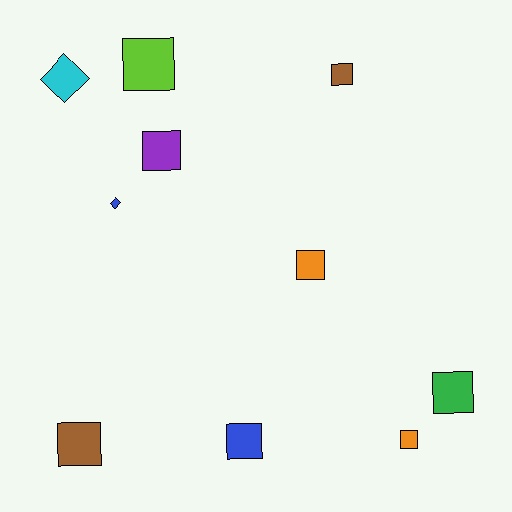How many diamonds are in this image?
There are 2 diamonds.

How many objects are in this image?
There are 10 objects.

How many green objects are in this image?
There is 1 green object.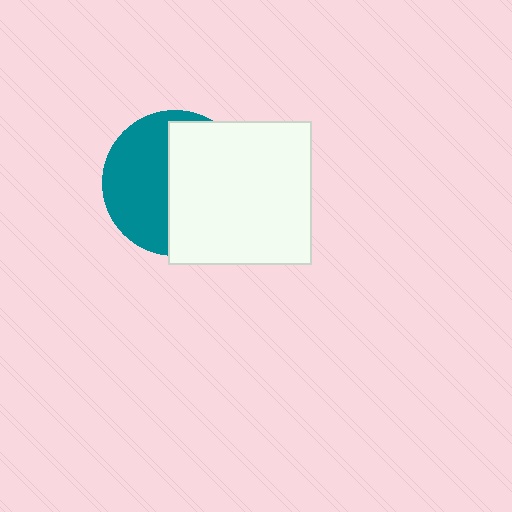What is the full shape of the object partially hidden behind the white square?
The partially hidden object is a teal circle.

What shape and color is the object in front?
The object in front is a white square.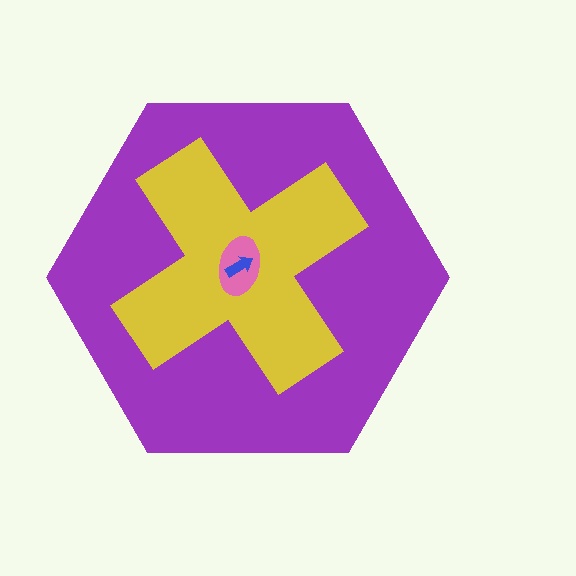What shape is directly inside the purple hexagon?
The yellow cross.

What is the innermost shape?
The blue arrow.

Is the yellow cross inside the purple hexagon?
Yes.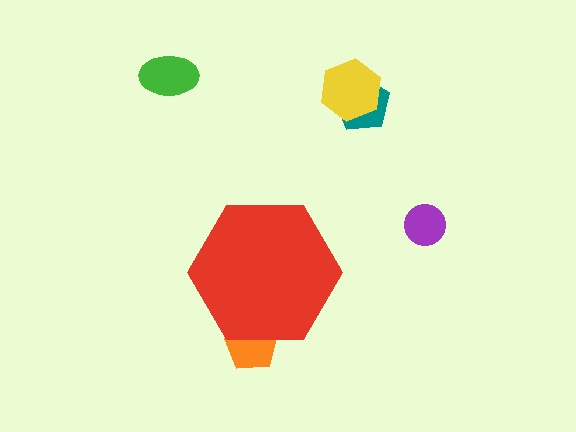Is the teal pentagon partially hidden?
No, the teal pentagon is fully visible.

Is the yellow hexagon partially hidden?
No, the yellow hexagon is fully visible.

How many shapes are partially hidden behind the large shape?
1 shape is partially hidden.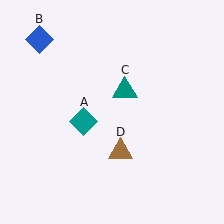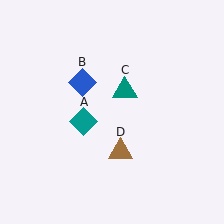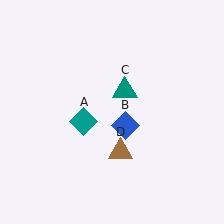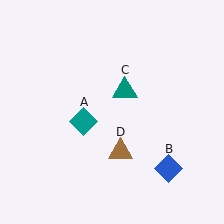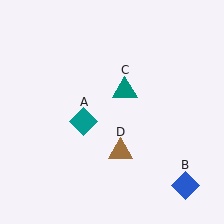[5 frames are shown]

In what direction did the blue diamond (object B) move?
The blue diamond (object B) moved down and to the right.